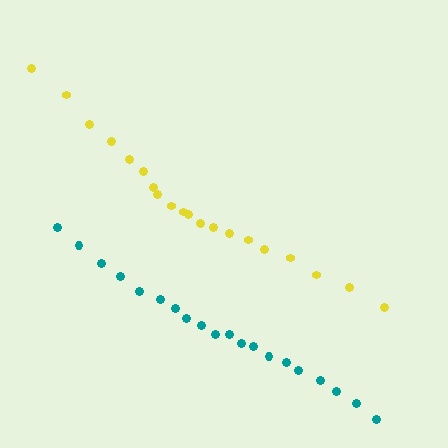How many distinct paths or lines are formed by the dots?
There are 2 distinct paths.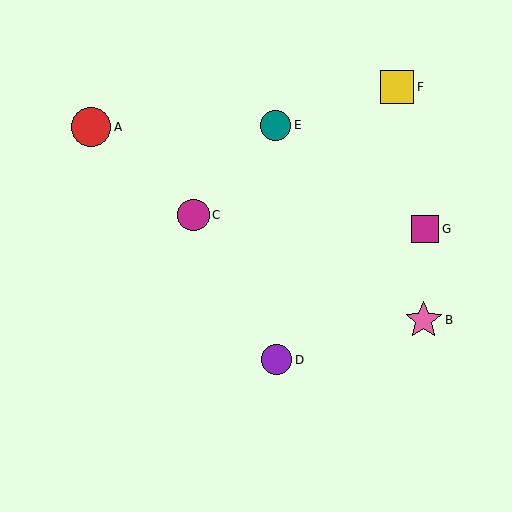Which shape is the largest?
The red circle (labeled A) is the largest.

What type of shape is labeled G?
Shape G is a magenta square.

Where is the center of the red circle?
The center of the red circle is at (91, 127).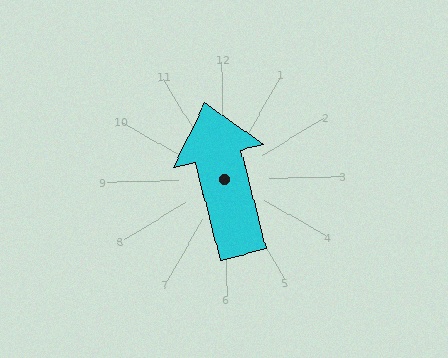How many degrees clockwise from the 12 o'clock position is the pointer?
Approximately 347 degrees.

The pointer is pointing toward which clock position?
Roughly 12 o'clock.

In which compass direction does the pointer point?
North.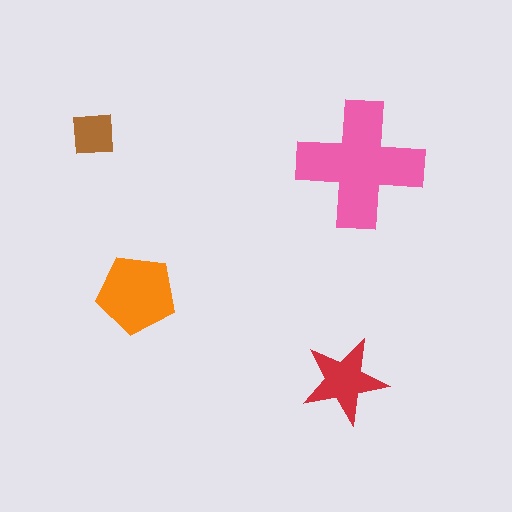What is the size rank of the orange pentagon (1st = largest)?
2nd.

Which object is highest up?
The brown square is topmost.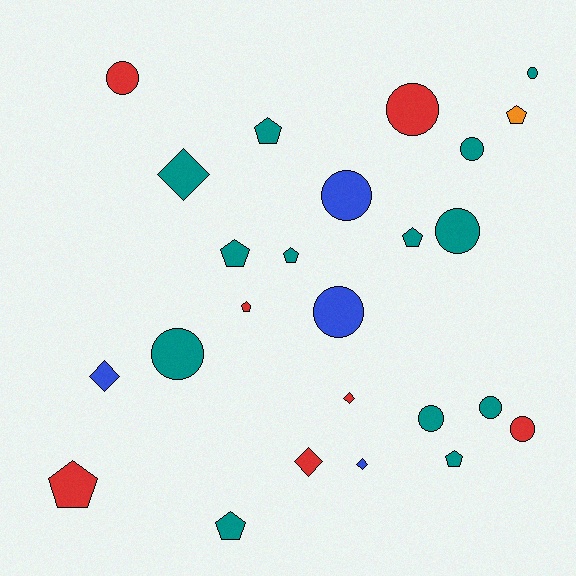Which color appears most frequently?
Teal, with 13 objects.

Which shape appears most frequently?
Circle, with 11 objects.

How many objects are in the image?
There are 25 objects.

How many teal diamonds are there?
There is 1 teal diamond.